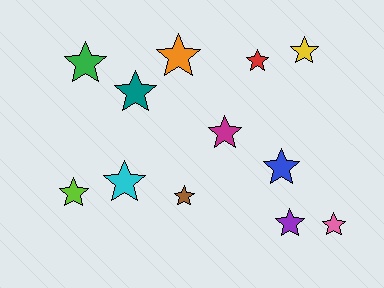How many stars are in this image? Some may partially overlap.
There are 12 stars.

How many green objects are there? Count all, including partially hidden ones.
There is 1 green object.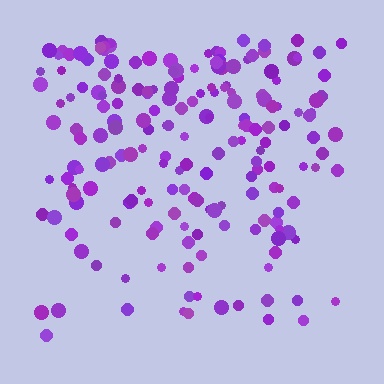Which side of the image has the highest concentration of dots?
The top.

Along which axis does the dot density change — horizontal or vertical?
Vertical.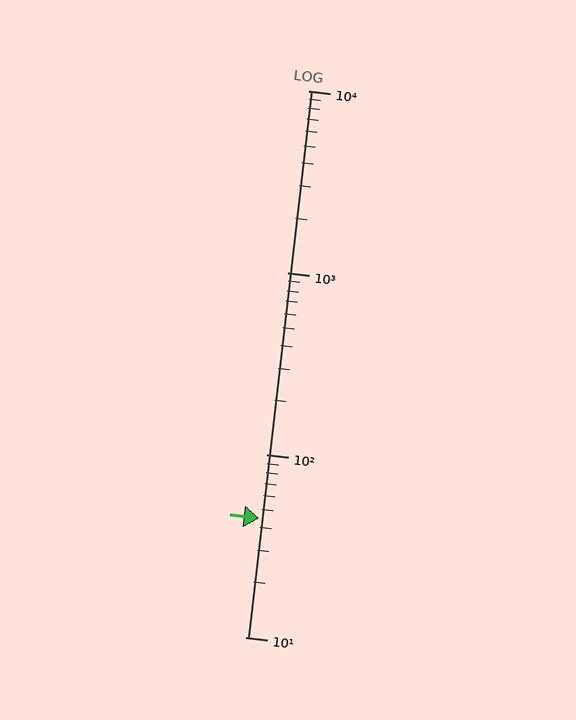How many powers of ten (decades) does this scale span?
The scale spans 3 decades, from 10 to 10000.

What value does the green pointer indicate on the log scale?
The pointer indicates approximately 45.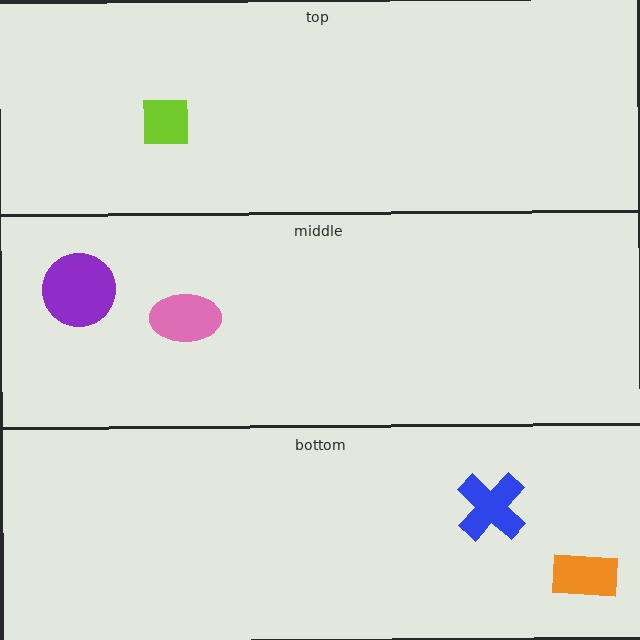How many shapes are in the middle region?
2.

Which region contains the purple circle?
The middle region.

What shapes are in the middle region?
The purple circle, the pink ellipse.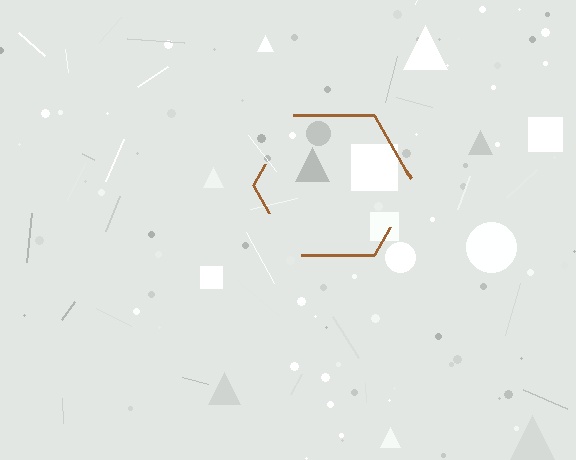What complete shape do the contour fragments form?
The contour fragments form a hexagon.